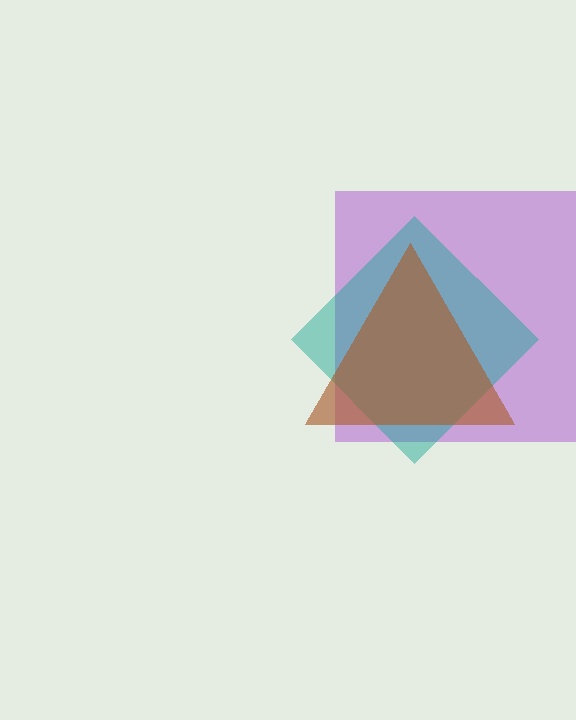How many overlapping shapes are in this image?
There are 3 overlapping shapes in the image.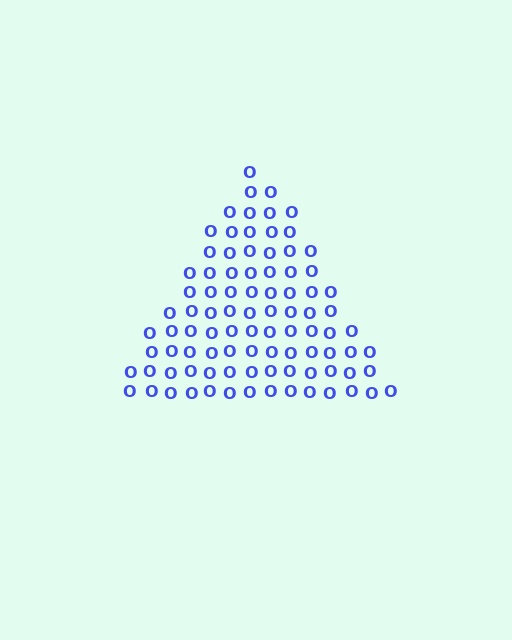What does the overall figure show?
The overall figure shows a triangle.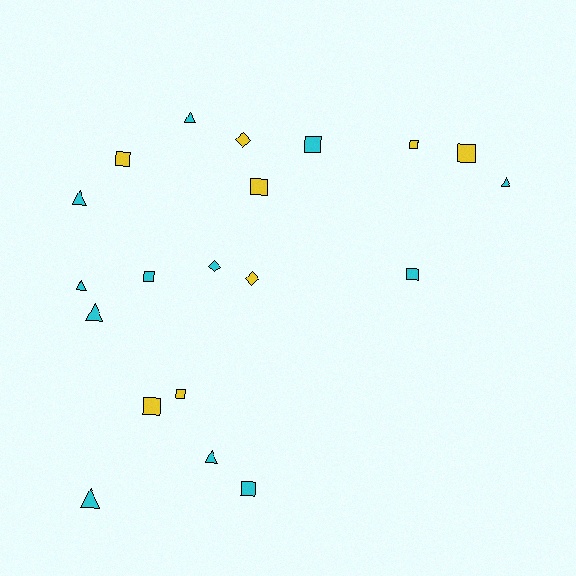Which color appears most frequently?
Cyan, with 12 objects.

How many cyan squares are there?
There are 4 cyan squares.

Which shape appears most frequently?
Square, with 10 objects.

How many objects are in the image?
There are 20 objects.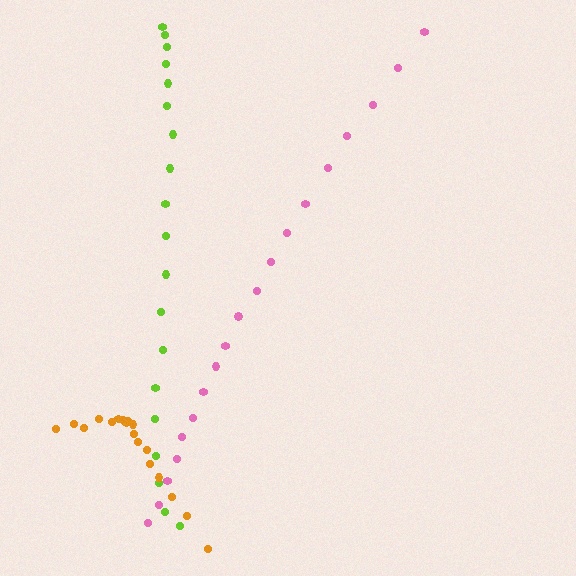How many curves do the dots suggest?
There are 3 distinct paths.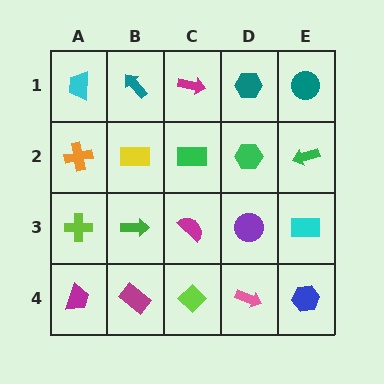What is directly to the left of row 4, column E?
A pink arrow.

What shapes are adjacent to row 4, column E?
A cyan rectangle (row 3, column E), a pink arrow (row 4, column D).